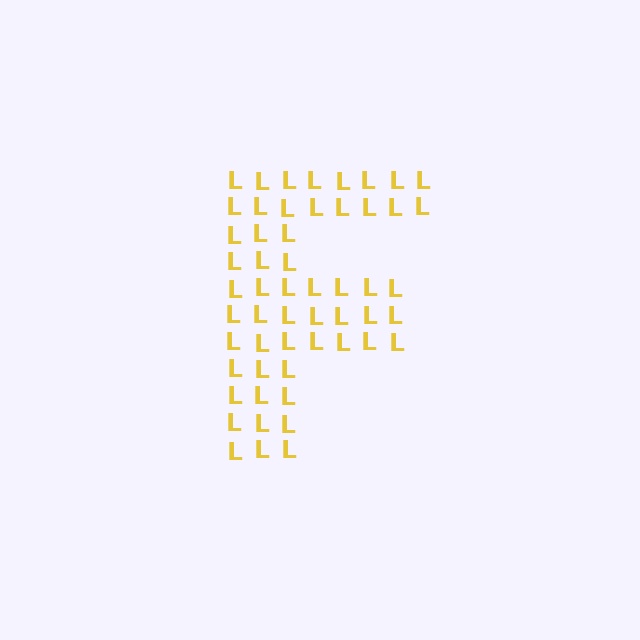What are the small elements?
The small elements are letter L's.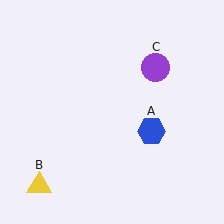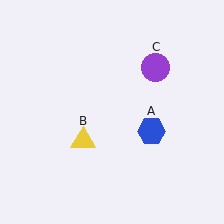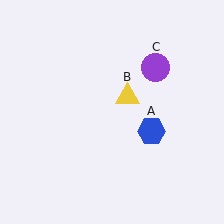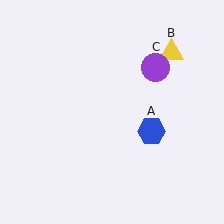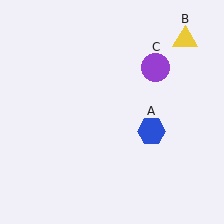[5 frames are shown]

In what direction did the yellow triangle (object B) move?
The yellow triangle (object B) moved up and to the right.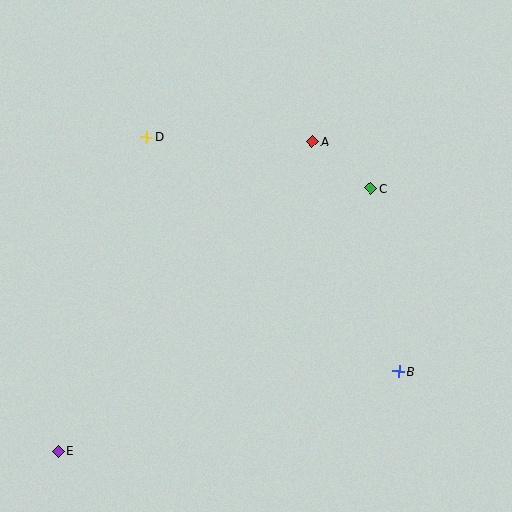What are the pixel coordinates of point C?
Point C is at (371, 188).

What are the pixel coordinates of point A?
Point A is at (312, 141).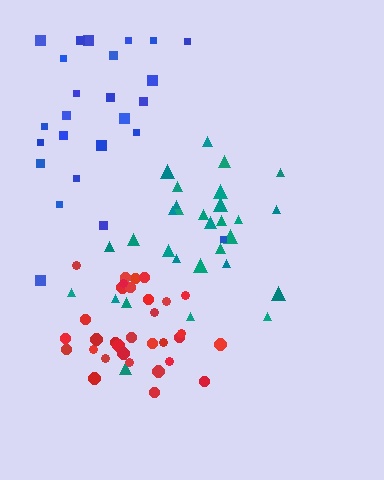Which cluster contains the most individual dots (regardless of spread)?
Red (32).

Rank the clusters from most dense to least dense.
red, teal, blue.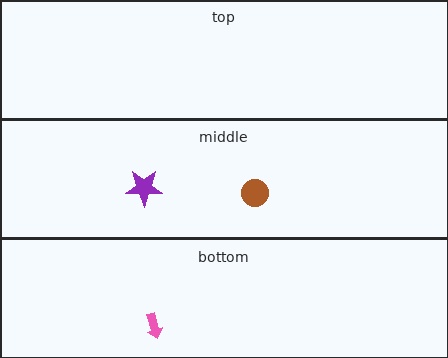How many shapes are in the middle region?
2.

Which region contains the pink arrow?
The bottom region.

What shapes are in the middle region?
The brown circle, the purple star.